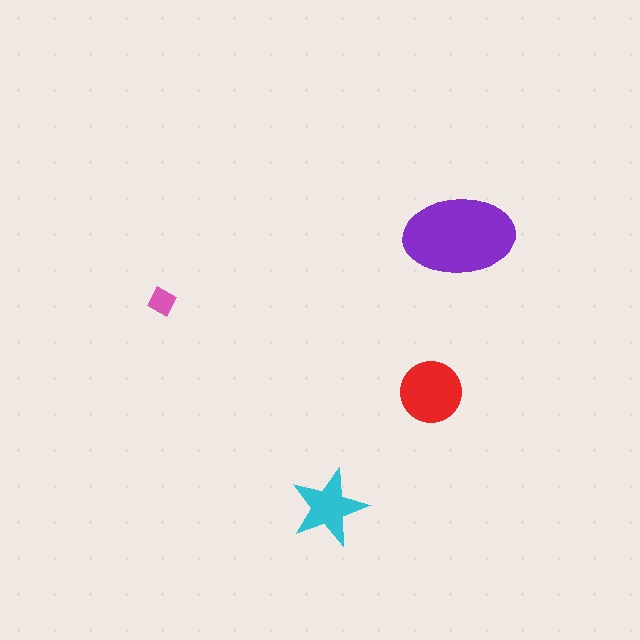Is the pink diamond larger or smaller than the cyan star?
Smaller.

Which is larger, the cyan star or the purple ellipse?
The purple ellipse.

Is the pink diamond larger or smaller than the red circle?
Smaller.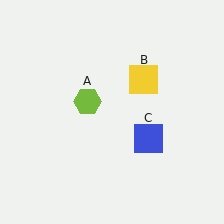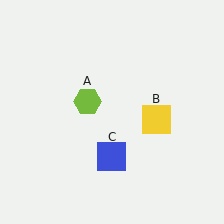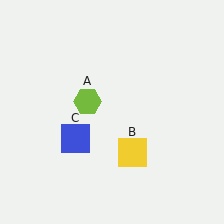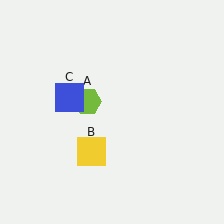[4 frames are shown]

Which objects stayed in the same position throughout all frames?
Lime hexagon (object A) remained stationary.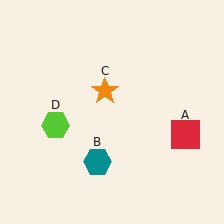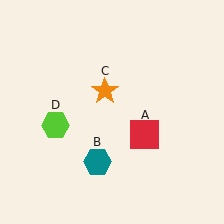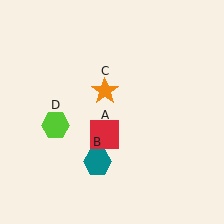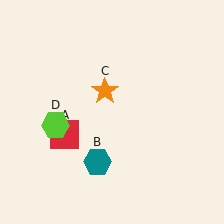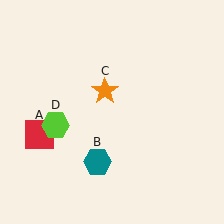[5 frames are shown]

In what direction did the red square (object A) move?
The red square (object A) moved left.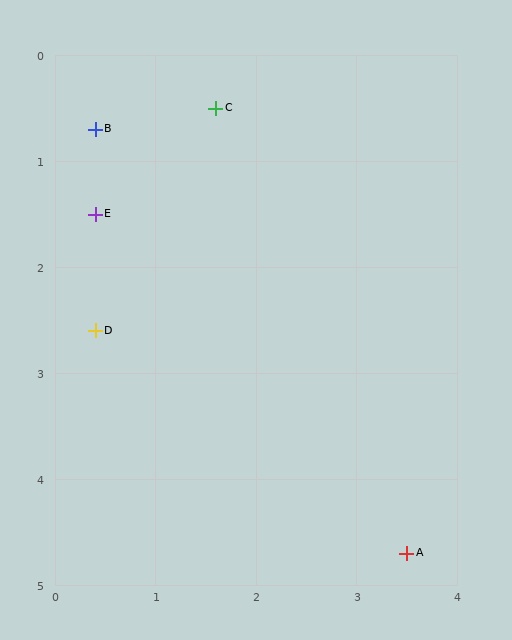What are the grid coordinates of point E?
Point E is at approximately (0.4, 1.5).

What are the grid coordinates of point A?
Point A is at approximately (3.5, 4.7).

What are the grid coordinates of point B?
Point B is at approximately (0.4, 0.7).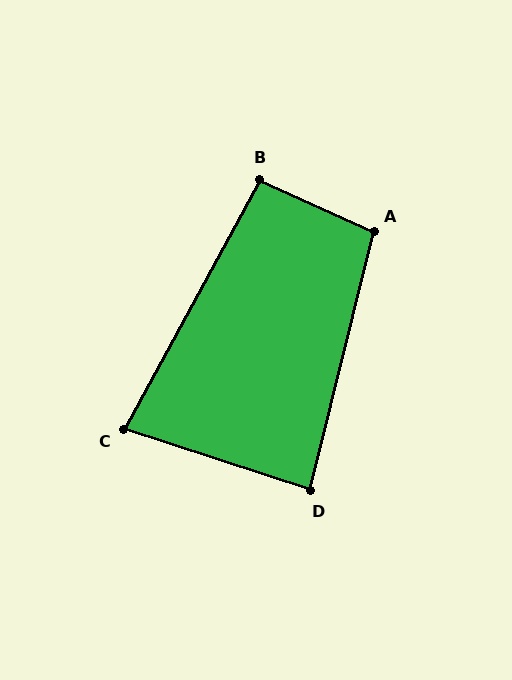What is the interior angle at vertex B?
Approximately 94 degrees (approximately right).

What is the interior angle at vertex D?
Approximately 86 degrees (approximately right).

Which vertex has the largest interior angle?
A, at approximately 101 degrees.